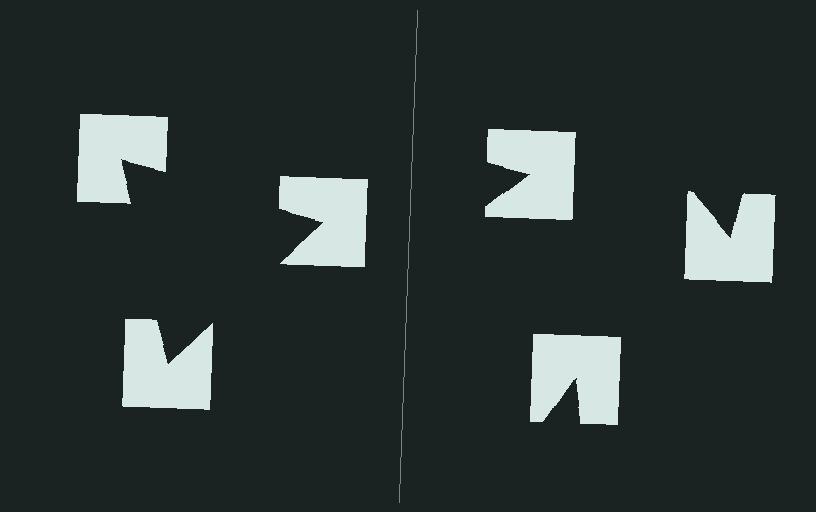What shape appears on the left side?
An illusory triangle.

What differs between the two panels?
The notched squares are positioned identically on both sides; only the wedge orientations differ. On the left they align to a triangle; on the right they are misaligned.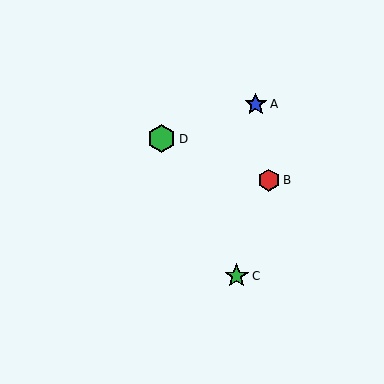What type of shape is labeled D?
Shape D is a green hexagon.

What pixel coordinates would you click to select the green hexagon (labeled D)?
Click at (162, 139) to select the green hexagon D.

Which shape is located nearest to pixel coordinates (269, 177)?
The red hexagon (labeled B) at (269, 180) is nearest to that location.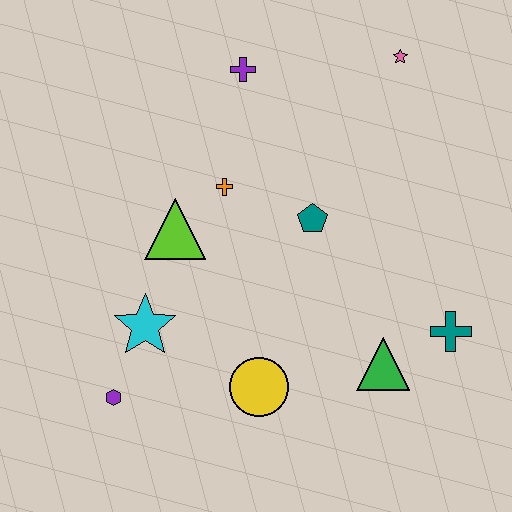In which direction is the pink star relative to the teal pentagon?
The pink star is above the teal pentagon.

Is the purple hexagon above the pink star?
No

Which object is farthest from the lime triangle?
The teal cross is farthest from the lime triangle.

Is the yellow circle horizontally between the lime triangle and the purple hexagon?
No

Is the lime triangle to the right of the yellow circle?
No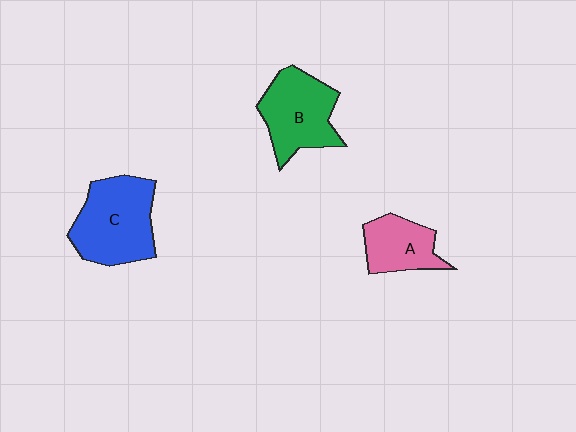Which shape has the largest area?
Shape C (blue).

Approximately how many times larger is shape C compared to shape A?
Approximately 1.7 times.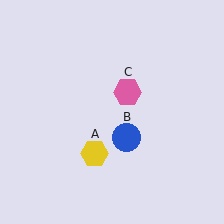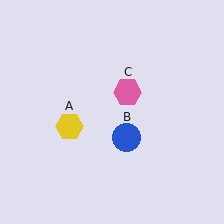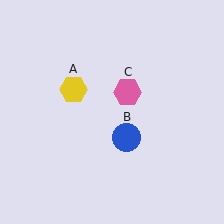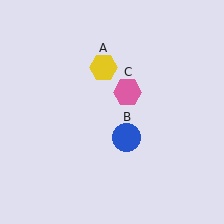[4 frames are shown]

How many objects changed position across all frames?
1 object changed position: yellow hexagon (object A).